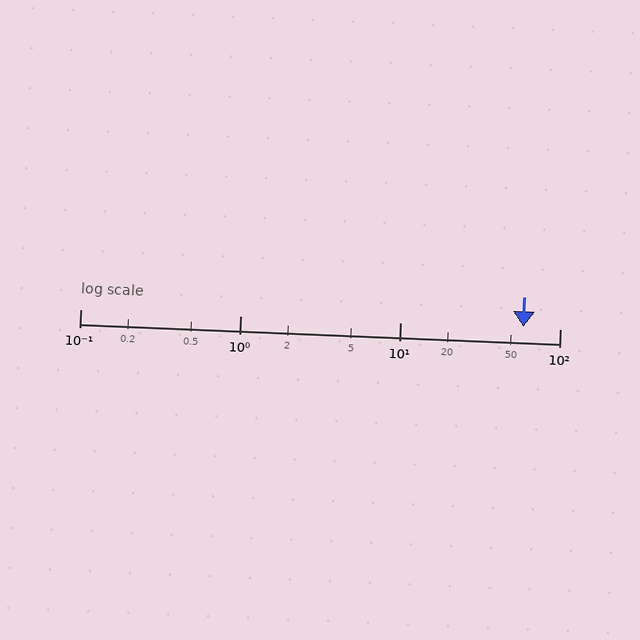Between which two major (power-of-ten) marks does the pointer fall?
The pointer is between 10 and 100.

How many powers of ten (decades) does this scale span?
The scale spans 3 decades, from 0.1 to 100.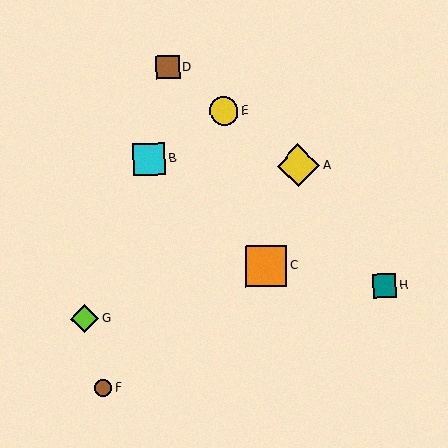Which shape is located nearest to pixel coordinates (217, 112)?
The yellow circle (labeled E) at (224, 111) is nearest to that location.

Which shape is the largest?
The yellow diamond (labeled A) is the largest.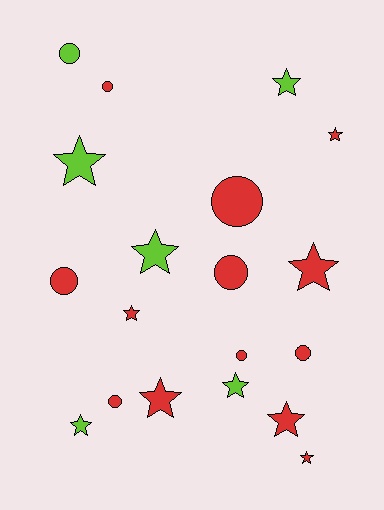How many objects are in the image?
There are 19 objects.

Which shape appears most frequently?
Star, with 11 objects.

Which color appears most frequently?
Red, with 13 objects.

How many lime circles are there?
There is 1 lime circle.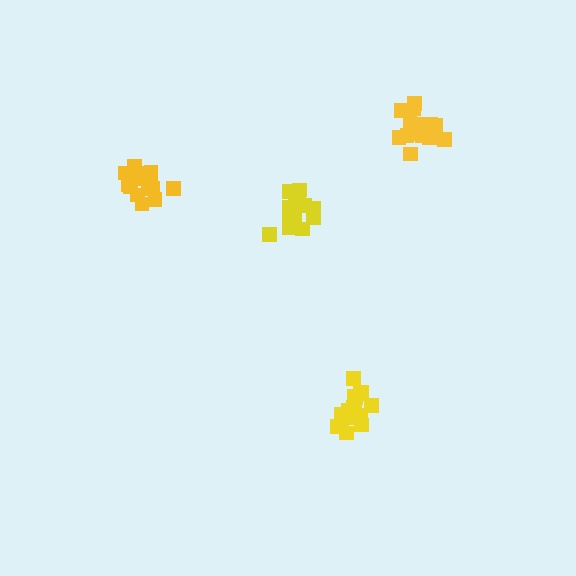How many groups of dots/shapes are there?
There are 4 groups.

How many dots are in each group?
Group 1: 18 dots, Group 2: 18 dots, Group 3: 18 dots, Group 4: 20 dots (74 total).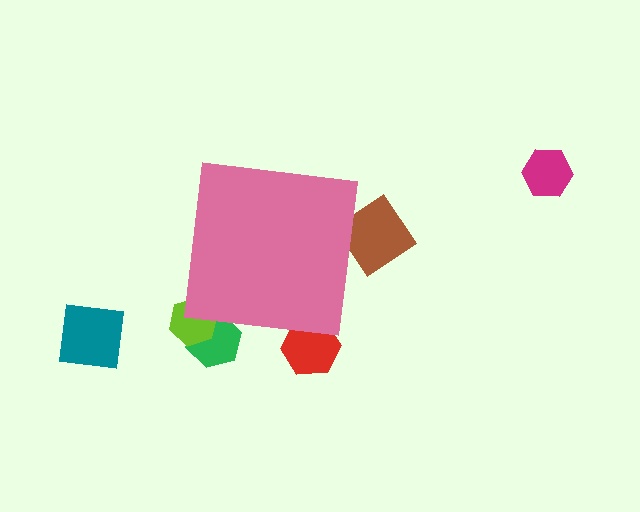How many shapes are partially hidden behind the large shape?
4 shapes are partially hidden.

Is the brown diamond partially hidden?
Yes, the brown diamond is partially hidden behind the pink square.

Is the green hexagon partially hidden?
Yes, the green hexagon is partially hidden behind the pink square.